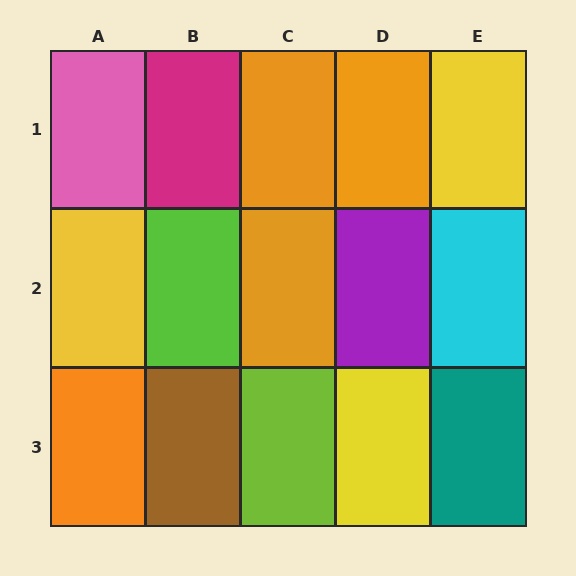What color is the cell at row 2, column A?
Yellow.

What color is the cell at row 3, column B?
Brown.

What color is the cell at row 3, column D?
Yellow.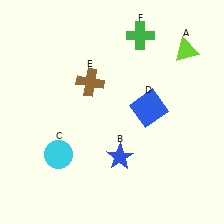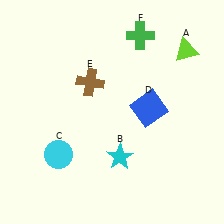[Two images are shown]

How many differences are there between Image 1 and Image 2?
There is 1 difference between the two images.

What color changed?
The star (B) changed from blue in Image 1 to cyan in Image 2.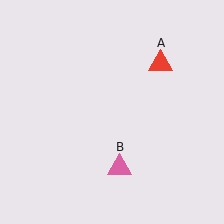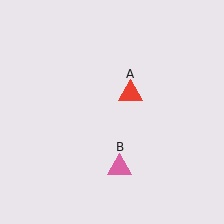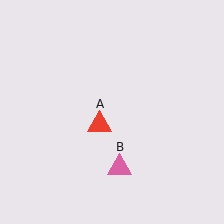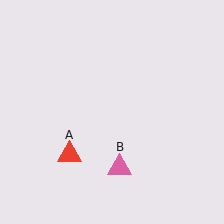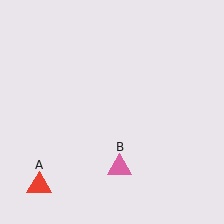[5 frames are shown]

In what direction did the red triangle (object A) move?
The red triangle (object A) moved down and to the left.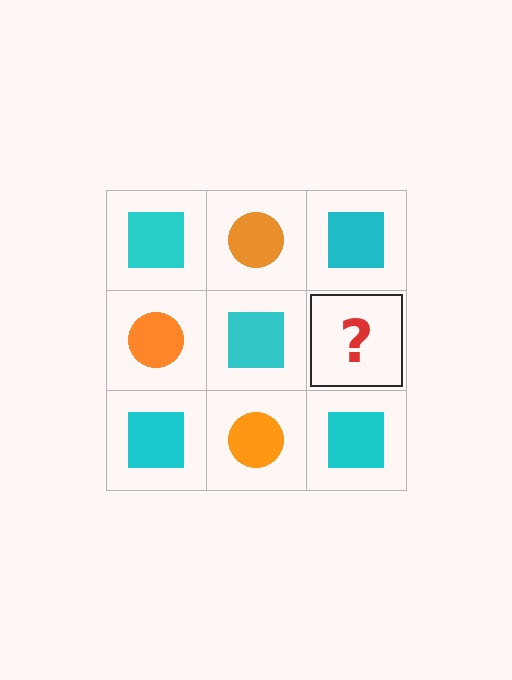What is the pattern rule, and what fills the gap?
The rule is that it alternates cyan square and orange circle in a checkerboard pattern. The gap should be filled with an orange circle.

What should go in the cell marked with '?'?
The missing cell should contain an orange circle.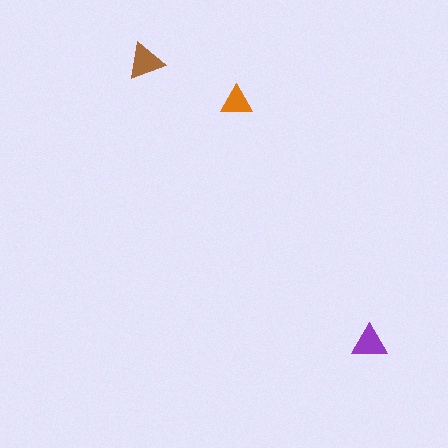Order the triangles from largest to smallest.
the brown one, the purple one, the orange one.